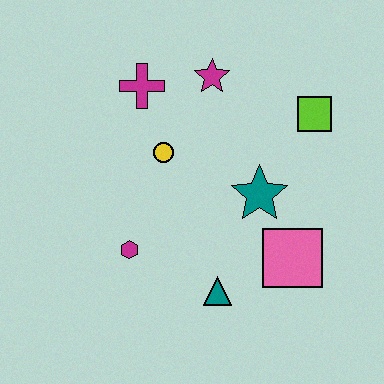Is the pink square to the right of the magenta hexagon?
Yes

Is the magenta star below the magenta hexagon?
No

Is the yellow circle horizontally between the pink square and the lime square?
No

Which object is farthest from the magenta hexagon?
The lime square is farthest from the magenta hexagon.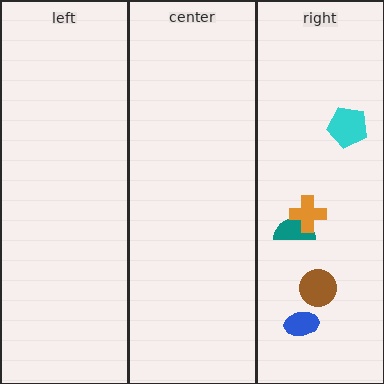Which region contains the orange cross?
The right region.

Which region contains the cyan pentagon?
The right region.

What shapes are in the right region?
The teal semicircle, the blue ellipse, the orange cross, the cyan pentagon, the brown circle.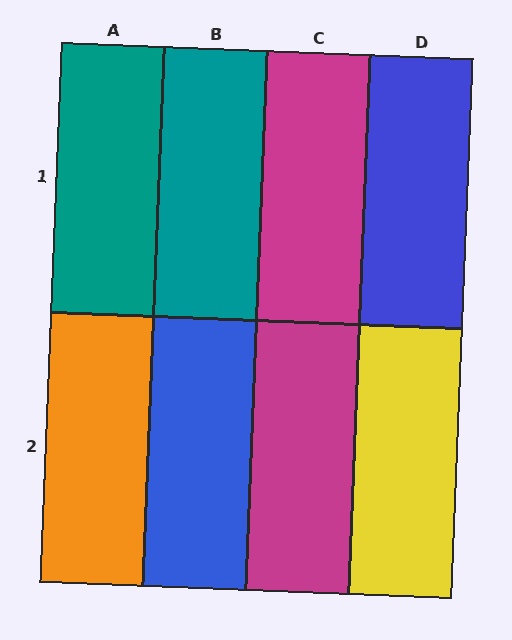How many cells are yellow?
1 cell is yellow.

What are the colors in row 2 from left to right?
Orange, blue, magenta, yellow.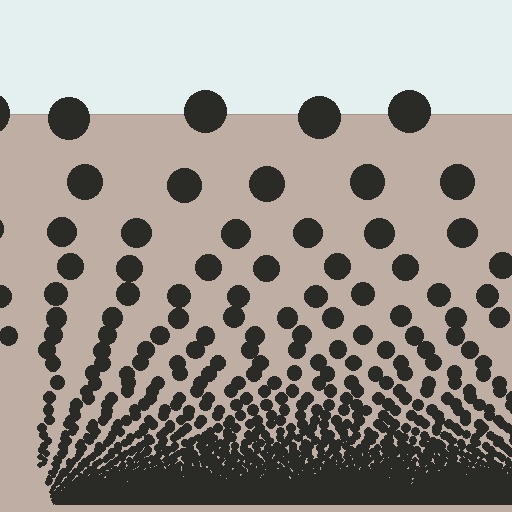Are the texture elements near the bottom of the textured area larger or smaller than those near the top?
Smaller. The gradient is inverted — elements near the bottom are smaller and denser.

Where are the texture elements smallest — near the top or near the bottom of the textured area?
Near the bottom.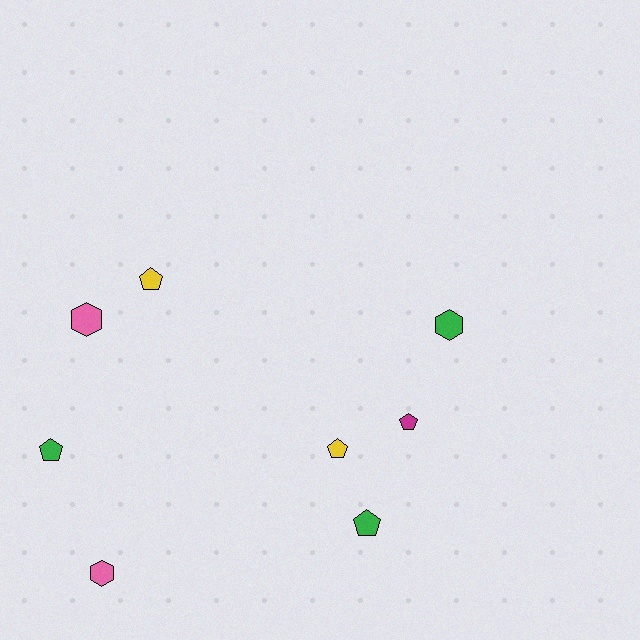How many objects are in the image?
There are 8 objects.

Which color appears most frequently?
Green, with 3 objects.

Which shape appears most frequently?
Pentagon, with 5 objects.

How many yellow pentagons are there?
There are 2 yellow pentagons.